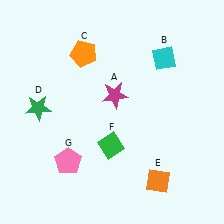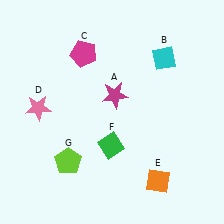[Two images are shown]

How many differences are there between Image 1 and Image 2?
There are 3 differences between the two images.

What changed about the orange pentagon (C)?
In Image 1, C is orange. In Image 2, it changed to magenta.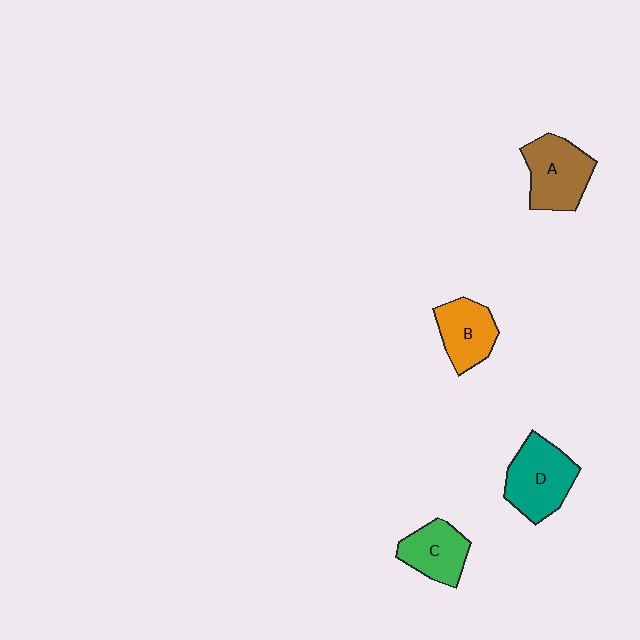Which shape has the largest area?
Shape D (teal).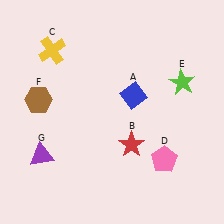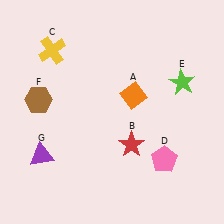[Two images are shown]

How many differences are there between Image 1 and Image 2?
There is 1 difference between the two images.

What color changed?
The diamond (A) changed from blue in Image 1 to orange in Image 2.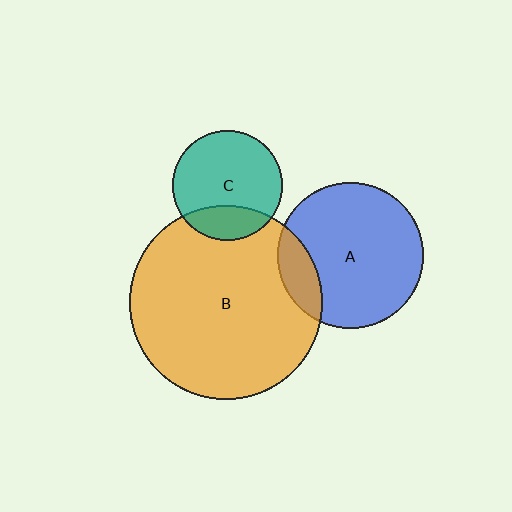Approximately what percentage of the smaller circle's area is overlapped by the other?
Approximately 15%.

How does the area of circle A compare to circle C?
Approximately 1.8 times.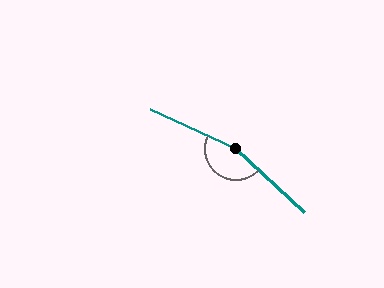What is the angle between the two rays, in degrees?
Approximately 162 degrees.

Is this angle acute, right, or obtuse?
It is obtuse.